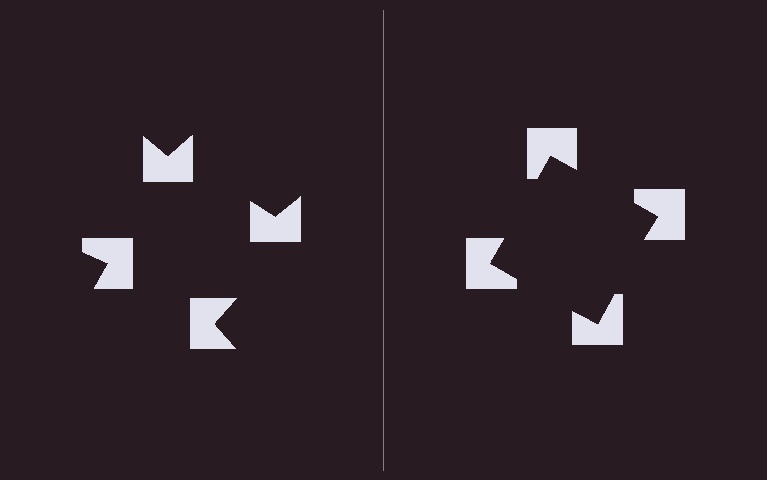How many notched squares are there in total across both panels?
8 — 4 on each side.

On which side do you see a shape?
An illusory square appears on the right side. On the left side the wedge cuts are rotated, so no coherent shape forms.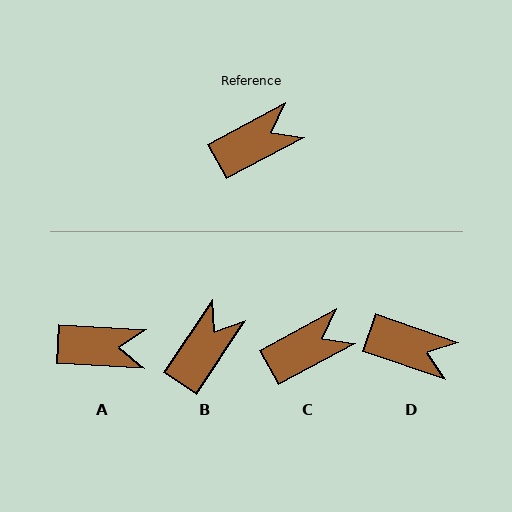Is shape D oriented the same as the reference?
No, it is off by about 47 degrees.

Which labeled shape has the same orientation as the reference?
C.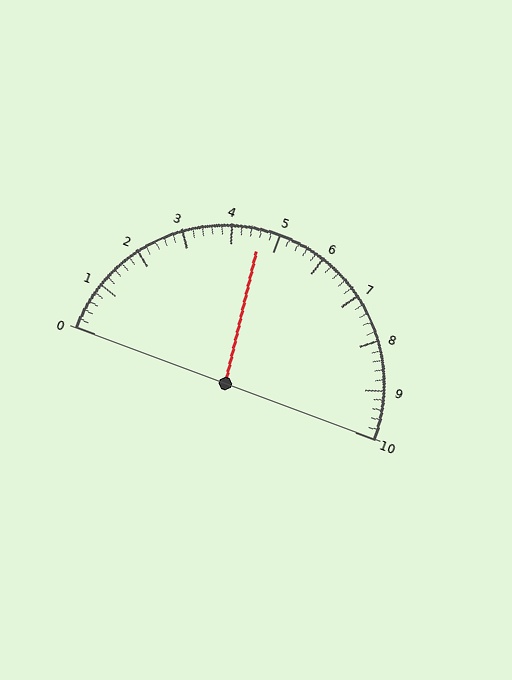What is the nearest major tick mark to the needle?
The nearest major tick mark is 5.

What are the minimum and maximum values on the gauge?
The gauge ranges from 0 to 10.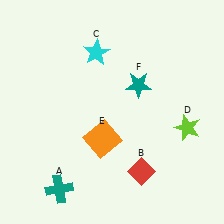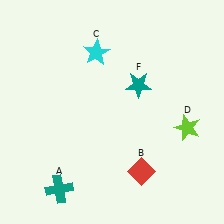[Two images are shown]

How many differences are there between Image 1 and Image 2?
There is 1 difference between the two images.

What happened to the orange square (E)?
The orange square (E) was removed in Image 2. It was in the bottom-left area of Image 1.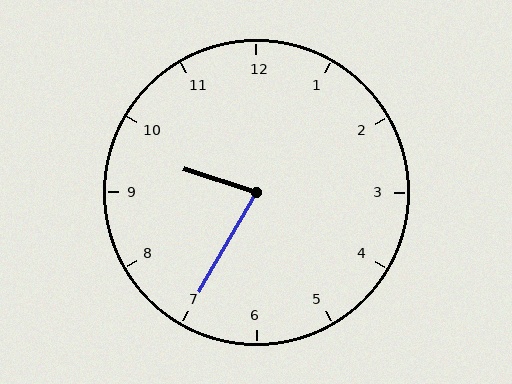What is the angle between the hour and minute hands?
Approximately 78 degrees.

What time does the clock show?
9:35.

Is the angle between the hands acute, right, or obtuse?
It is acute.